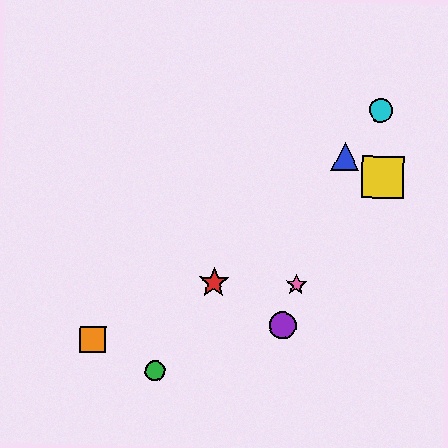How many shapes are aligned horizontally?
2 shapes (the red star, the pink star) are aligned horizontally.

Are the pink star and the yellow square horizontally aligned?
No, the pink star is at y≈284 and the yellow square is at y≈177.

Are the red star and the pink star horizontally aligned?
Yes, both are at y≈282.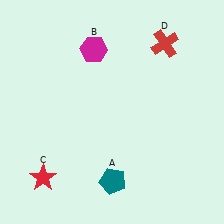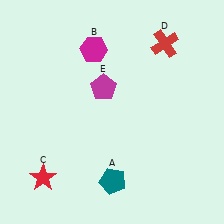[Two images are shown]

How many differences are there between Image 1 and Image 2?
There is 1 difference between the two images.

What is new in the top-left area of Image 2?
A magenta pentagon (E) was added in the top-left area of Image 2.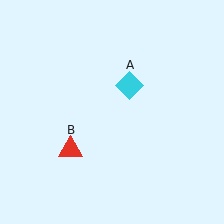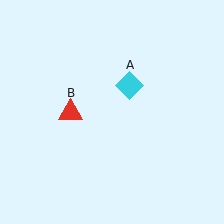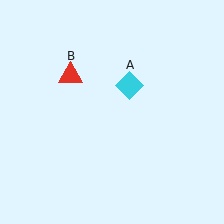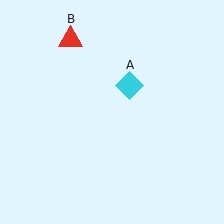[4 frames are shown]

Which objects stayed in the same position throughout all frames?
Cyan diamond (object A) remained stationary.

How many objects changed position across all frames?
1 object changed position: red triangle (object B).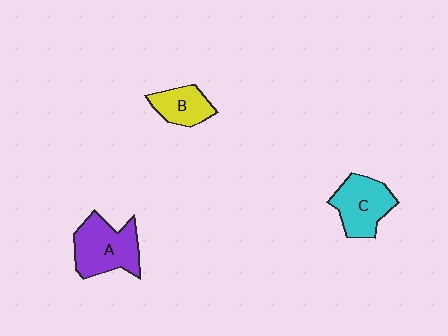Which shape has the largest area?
Shape A (purple).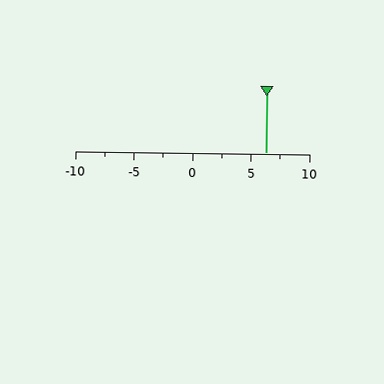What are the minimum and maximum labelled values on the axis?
The axis runs from -10 to 10.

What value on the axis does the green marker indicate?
The marker indicates approximately 6.2.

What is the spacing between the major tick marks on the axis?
The major ticks are spaced 5 apart.